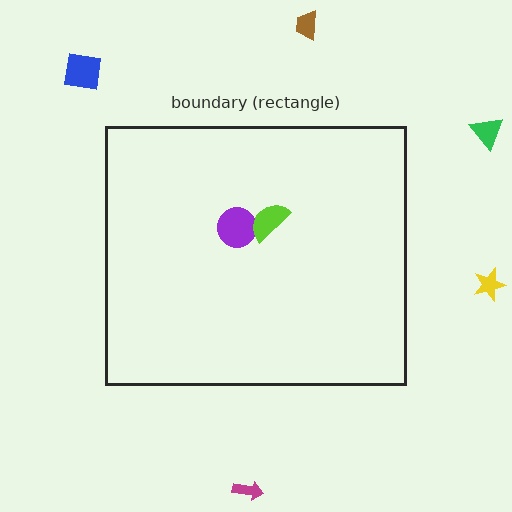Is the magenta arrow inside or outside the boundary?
Outside.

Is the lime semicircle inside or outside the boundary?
Inside.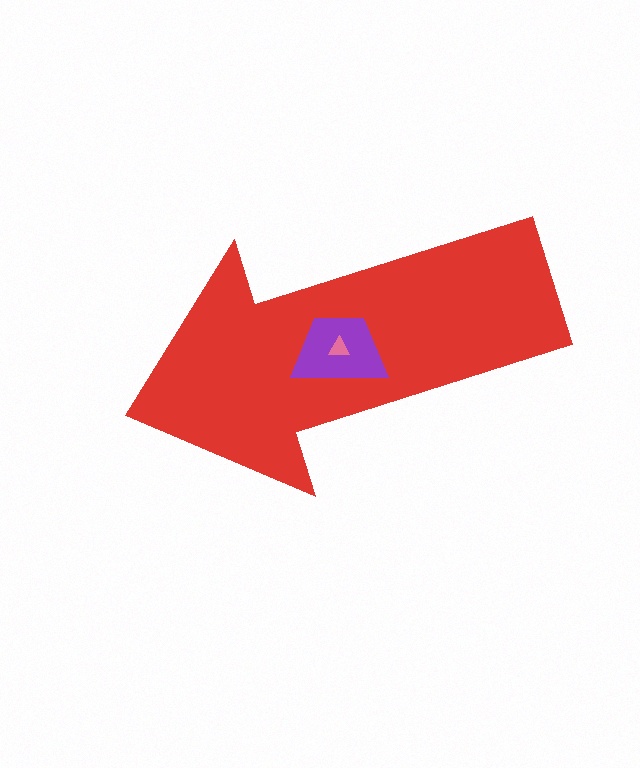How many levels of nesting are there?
3.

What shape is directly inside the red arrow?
The purple trapezoid.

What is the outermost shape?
The red arrow.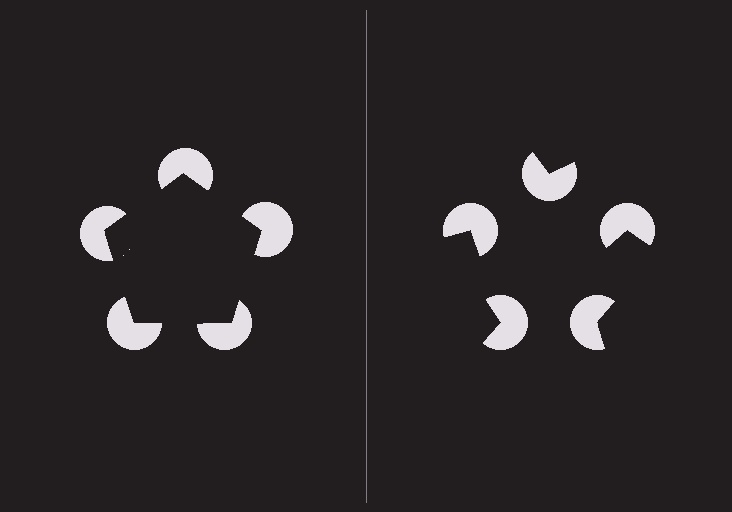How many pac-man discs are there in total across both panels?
10 — 5 on each side.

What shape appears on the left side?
An illusory pentagon.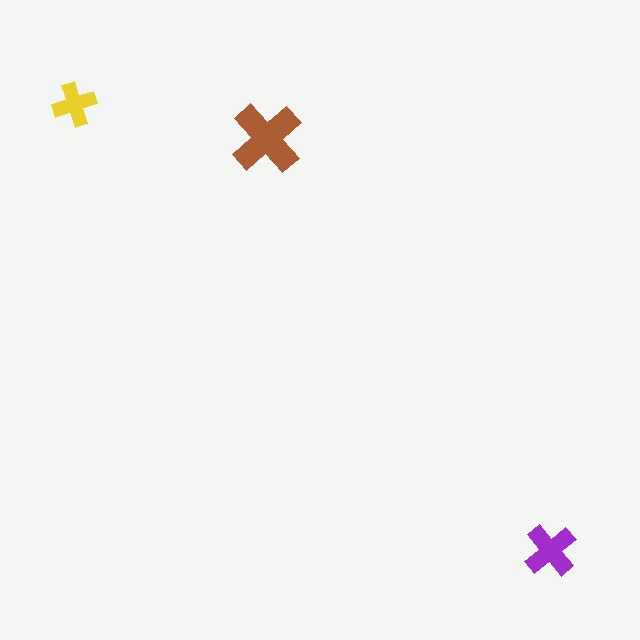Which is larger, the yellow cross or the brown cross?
The brown one.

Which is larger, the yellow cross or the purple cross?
The purple one.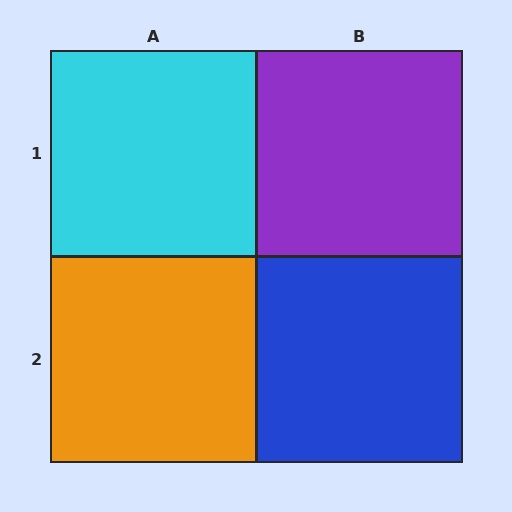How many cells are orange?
1 cell is orange.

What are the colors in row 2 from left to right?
Orange, blue.